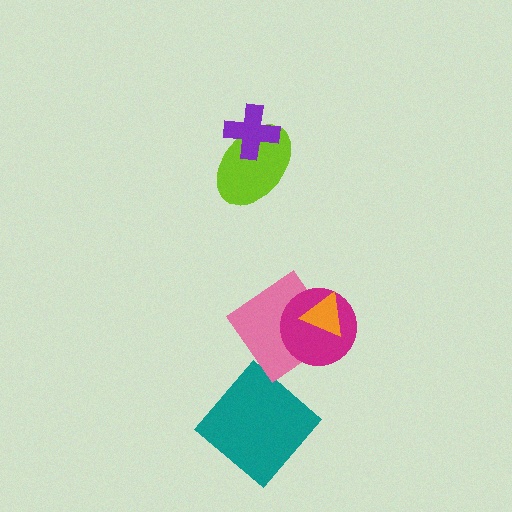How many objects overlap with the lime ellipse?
1 object overlaps with the lime ellipse.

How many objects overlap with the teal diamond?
0 objects overlap with the teal diamond.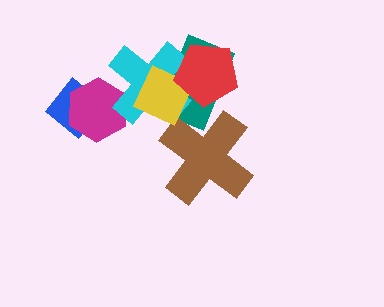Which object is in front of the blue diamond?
The magenta hexagon is in front of the blue diamond.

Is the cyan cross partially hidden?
Yes, it is partially covered by another shape.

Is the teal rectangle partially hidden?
Yes, it is partially covered by another shape.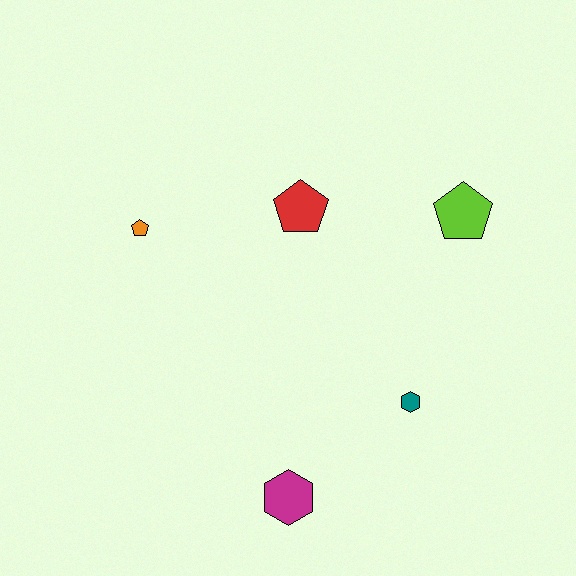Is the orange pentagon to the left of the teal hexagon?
Yes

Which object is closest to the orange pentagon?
The red pentagon is closest to the orange pentagon.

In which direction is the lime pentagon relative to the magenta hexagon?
The lime pentagon is above the magenta hexagon.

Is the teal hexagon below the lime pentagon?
Yes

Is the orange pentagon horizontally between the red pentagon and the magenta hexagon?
No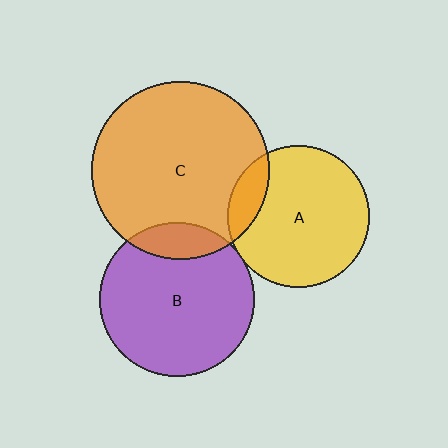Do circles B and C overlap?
Yes.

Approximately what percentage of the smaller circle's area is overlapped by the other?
Approximately 15%.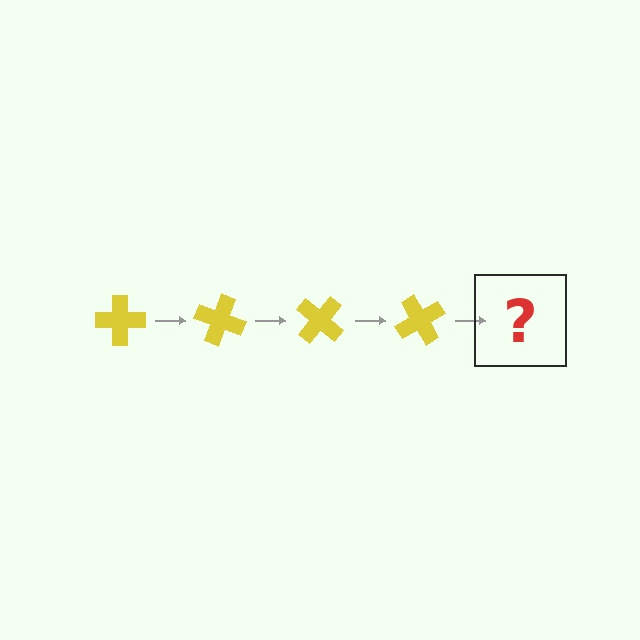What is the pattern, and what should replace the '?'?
The pattern is that the cross rotates 20 degrees each step. The '?' should be a yellow cross rotated 80 degrees.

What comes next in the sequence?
The next element should be a yellow cross rotated 80 degrees.